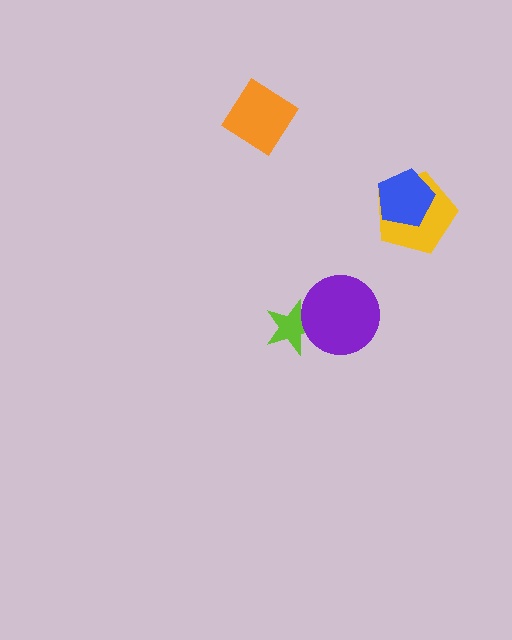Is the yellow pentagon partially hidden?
Yes, it is partially covered by another shape.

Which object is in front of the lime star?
The purple circle is in front of the lime star.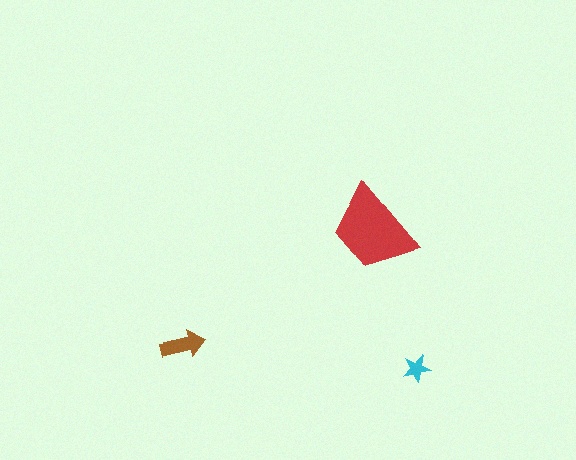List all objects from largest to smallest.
The red trapezoid, the brown arrow, the cyan star.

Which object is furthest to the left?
The brown arrow is leftmost.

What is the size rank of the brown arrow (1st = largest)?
2nd.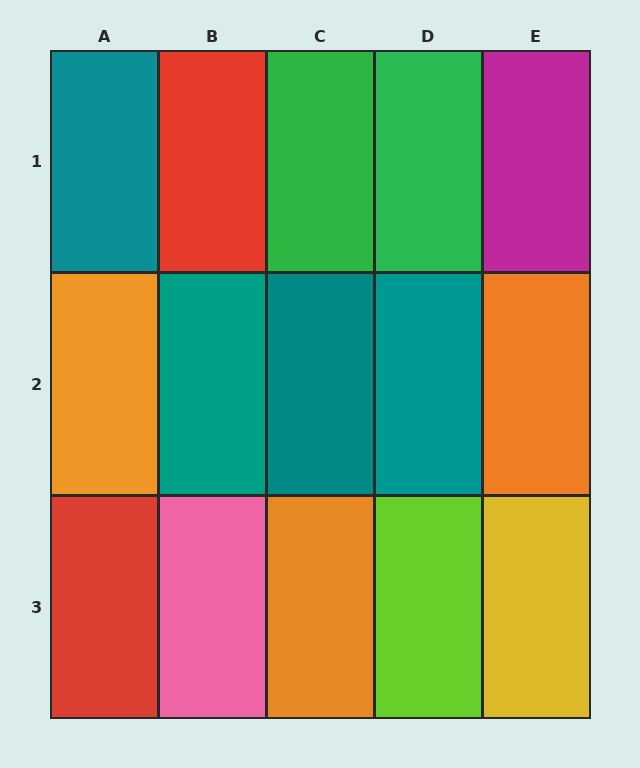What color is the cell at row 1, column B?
Red.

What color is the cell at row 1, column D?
Green.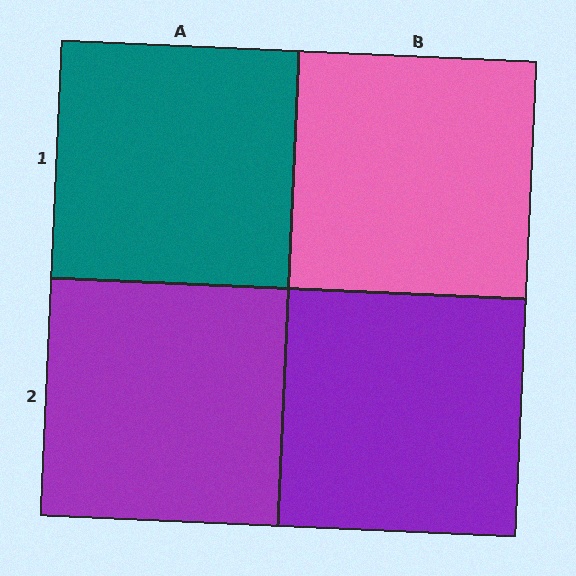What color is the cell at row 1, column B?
Pink.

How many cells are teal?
1 cell is teal.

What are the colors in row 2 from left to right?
Purple, purple.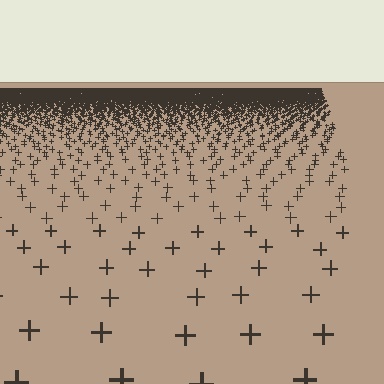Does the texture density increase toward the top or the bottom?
Density increases toward the top.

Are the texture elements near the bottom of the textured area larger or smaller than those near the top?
Larger. Near the bottom, elements are closer to the viewer and appear at a bigger on-screen size.